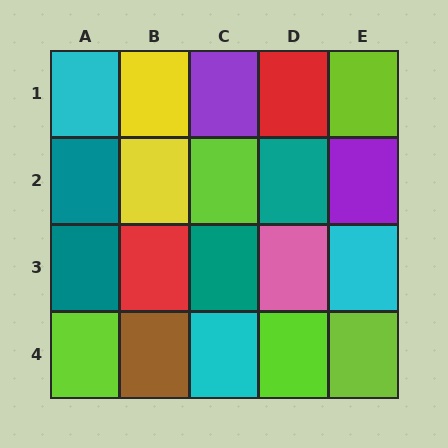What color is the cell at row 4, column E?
Lime.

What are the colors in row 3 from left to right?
Teal, red, teal, pink, cyan.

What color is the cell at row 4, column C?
Cyan.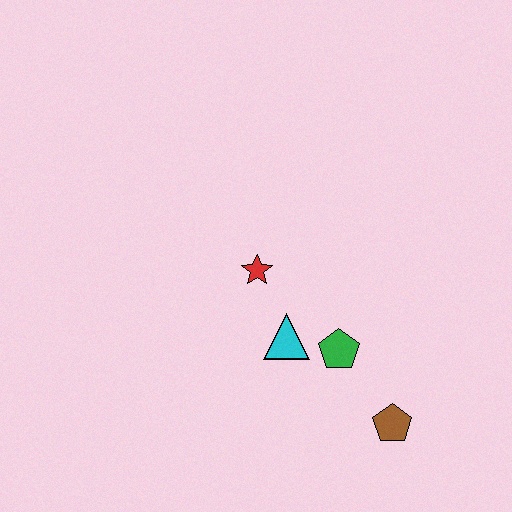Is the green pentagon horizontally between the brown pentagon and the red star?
Yes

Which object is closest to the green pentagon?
The cyan triangle is closest to the green pentagon.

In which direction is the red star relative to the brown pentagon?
The red star is above the brown pentagon.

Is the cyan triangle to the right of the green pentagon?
No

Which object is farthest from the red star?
The brown pentagon is farthest from the red star.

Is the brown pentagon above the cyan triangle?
No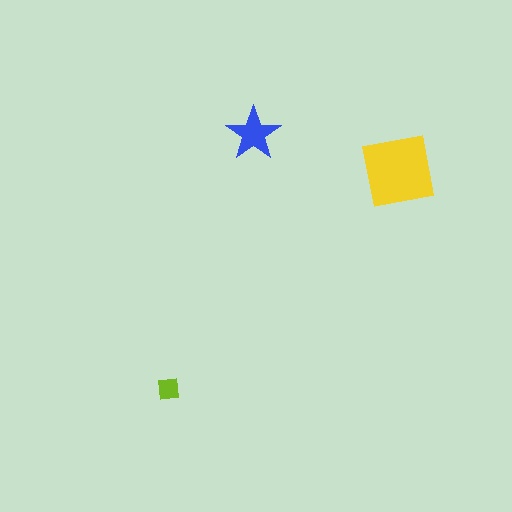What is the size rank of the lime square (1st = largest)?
3rd.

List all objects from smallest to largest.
The lime square, the blue star, the yellow square.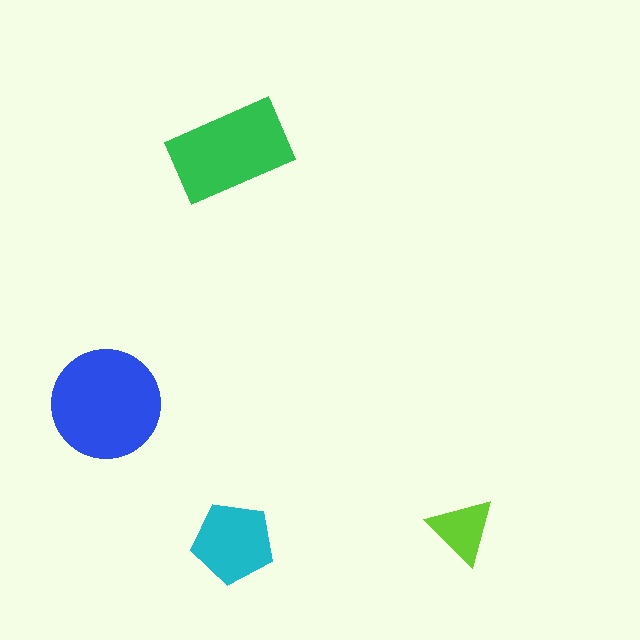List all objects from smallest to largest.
The lime triangle, the cyan pentagon, the green rectangle, the blue circle.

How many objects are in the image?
There are 4 objects in the image.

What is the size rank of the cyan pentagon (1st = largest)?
3rd.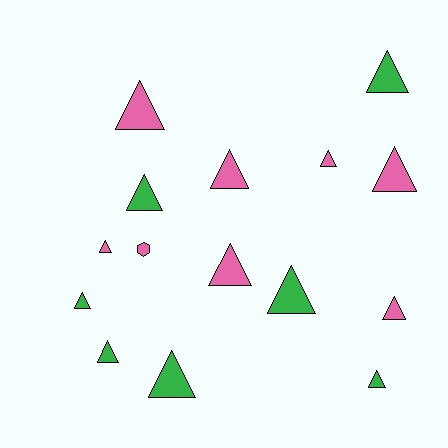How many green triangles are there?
There are 7 green triangles.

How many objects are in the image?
There are 15 objects.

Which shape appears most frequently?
Triangle, with 14 objects.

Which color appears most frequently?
Pink, with 8 objects.